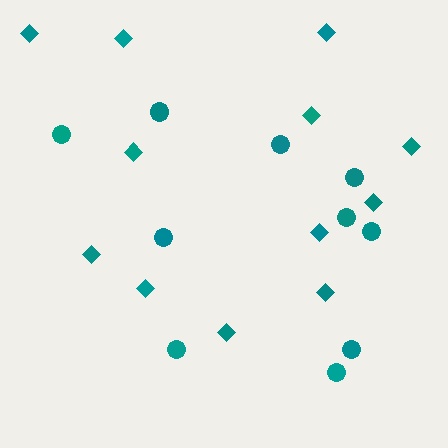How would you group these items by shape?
There are 2 groups: one group of circles (10) and one group of diamonds (12).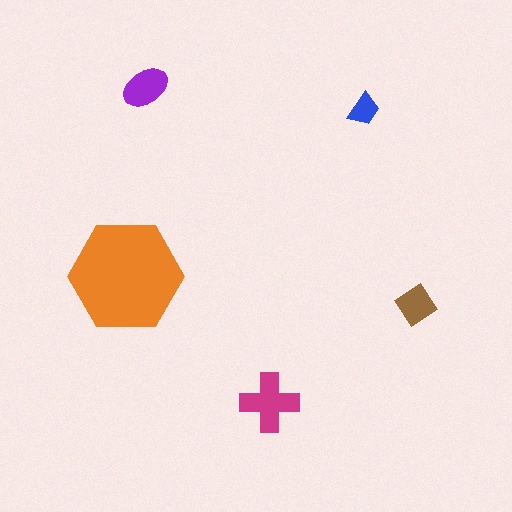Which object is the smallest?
The blue trapezoid.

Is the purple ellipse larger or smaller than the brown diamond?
Larger.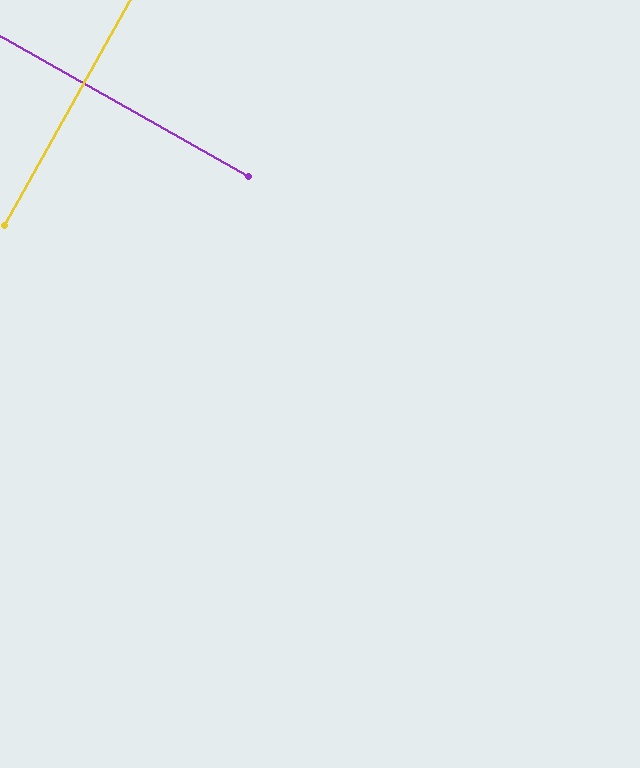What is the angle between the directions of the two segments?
Approximately 90 degrees.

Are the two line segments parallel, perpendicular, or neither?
Perpendicular — they meet at approximately 90°.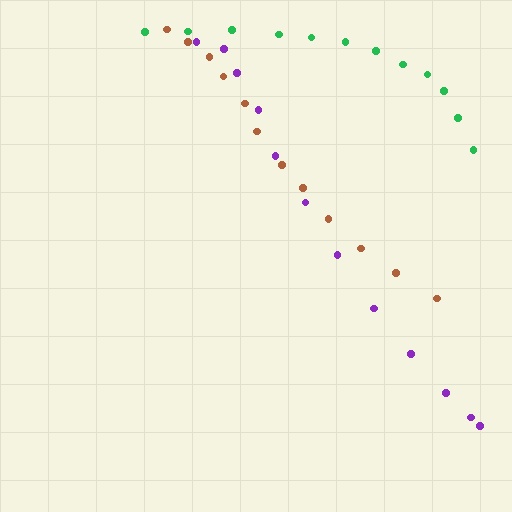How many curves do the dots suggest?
There are 3 distinct paths.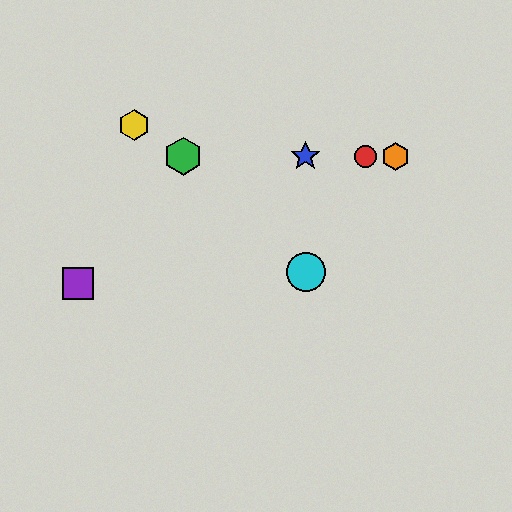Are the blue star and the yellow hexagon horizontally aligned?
No, the blue star is at y≈156 and the yellow hexagon is at y≈125.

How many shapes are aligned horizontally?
4 shapes (the red circle, the blue star, the green hexagon, the orange hexagon) are aligned horizontally.